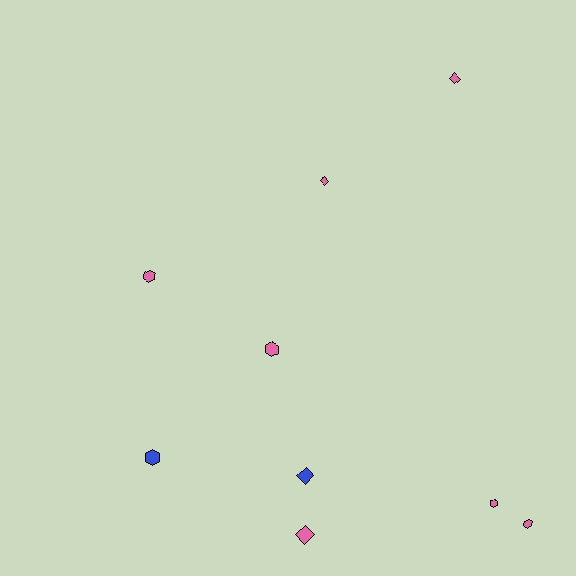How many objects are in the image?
There are 9 objects.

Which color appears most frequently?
Pink, with 7 objects.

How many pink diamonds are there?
There are 3 pink diamonds.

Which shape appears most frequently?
Hexagon, with 5 objects.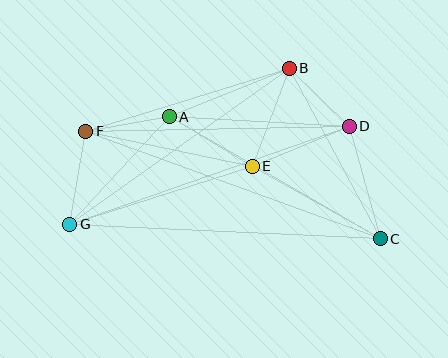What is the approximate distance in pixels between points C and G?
The distance between C and G is approximately 311 pixels.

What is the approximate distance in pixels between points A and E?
The distance between A and E is approximately 97 pixels.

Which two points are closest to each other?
Points B and D are closest to each other.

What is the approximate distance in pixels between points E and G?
The distance between E and G is approximately 192 pixels.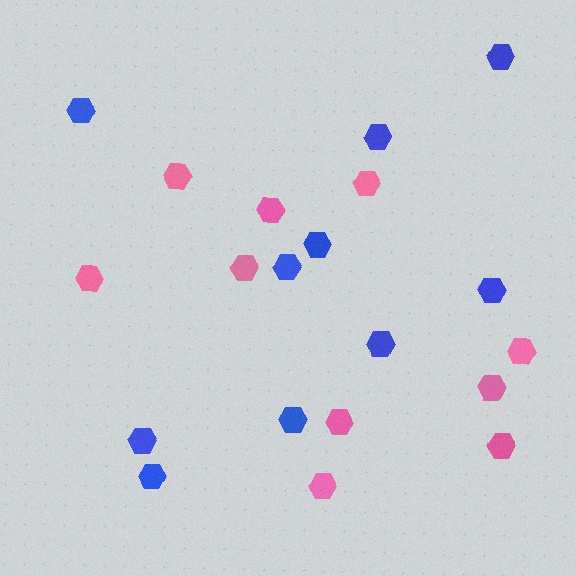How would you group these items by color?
There are 2 groups: one group of pink hexagons (10) and one group of blue hexagons (10).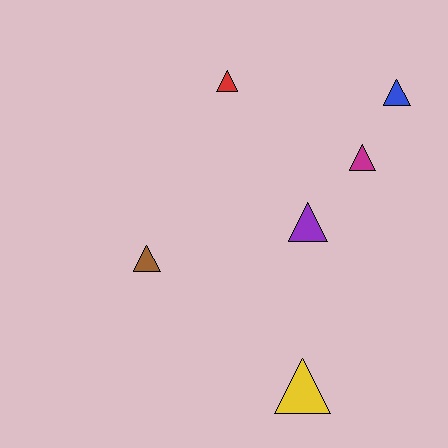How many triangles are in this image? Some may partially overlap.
There are 6 triangles.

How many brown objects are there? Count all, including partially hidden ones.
There is 1 brown object.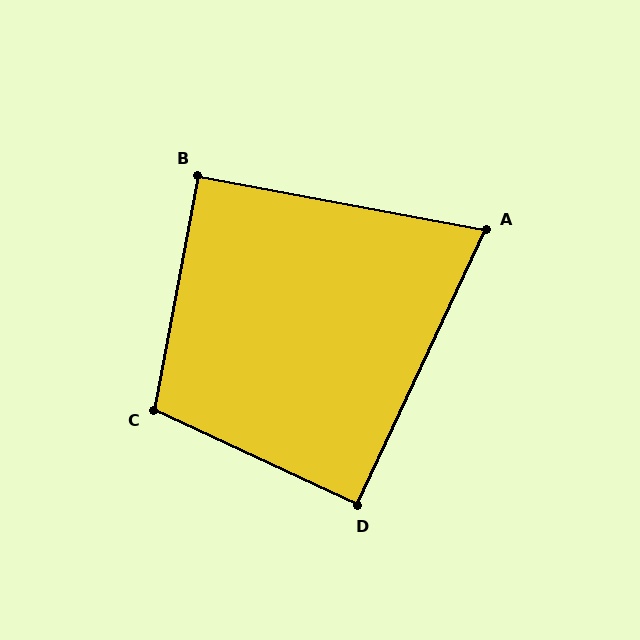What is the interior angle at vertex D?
Approximately 90 degrees (approximately right).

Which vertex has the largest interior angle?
C, at approximately 104 degrees.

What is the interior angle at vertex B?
Approximately 90 degrees (approximately right).